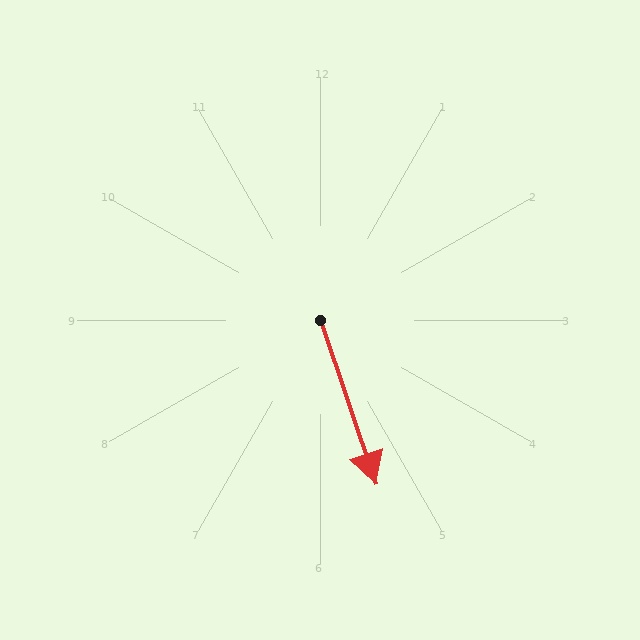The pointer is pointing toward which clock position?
Roughly 5 o'clock.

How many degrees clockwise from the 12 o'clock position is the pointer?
Approximately 161 degrees.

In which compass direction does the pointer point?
South.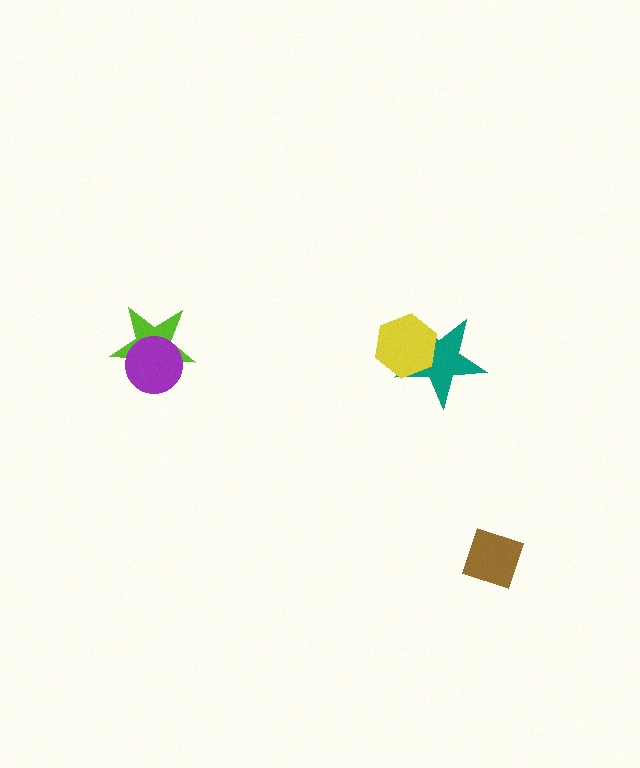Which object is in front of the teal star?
The yellow hexagon is in front of the teal star.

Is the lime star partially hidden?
Yes, it is partially covered by another shape.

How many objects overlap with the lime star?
1 object overlaps with the lime star.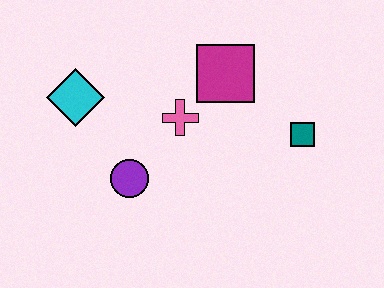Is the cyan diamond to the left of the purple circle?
Yes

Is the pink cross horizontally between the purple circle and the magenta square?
Yes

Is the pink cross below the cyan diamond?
Yes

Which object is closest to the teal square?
The magenta square is closest to the teal square.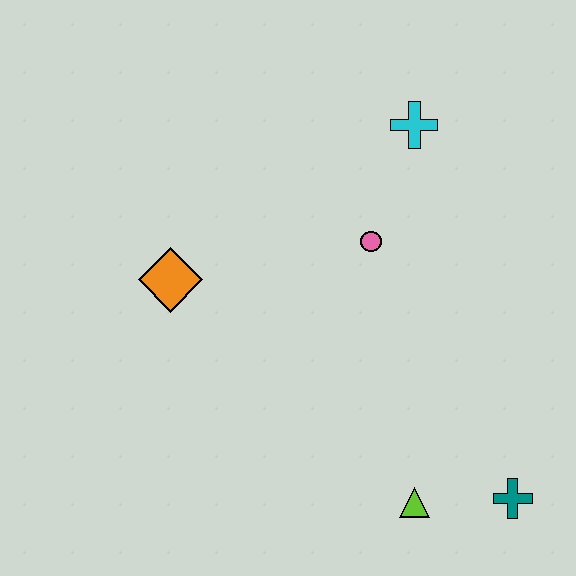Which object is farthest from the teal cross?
The orange diamond is farthest from the teal cross.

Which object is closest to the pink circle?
The cyan cross is closest to the pink circle.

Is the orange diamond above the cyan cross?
No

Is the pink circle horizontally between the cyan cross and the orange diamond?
Yes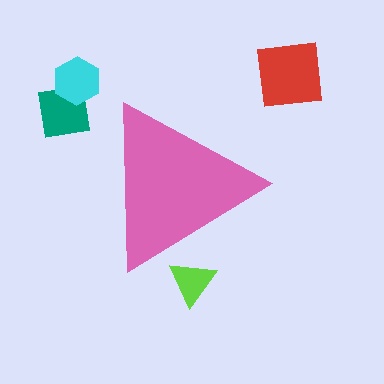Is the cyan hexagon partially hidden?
No, the cyan hexagon is fully visible.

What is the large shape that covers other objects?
A pink triangle.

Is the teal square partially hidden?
No, the teal square is fully visible.